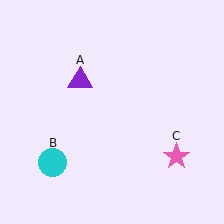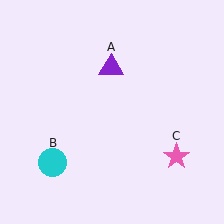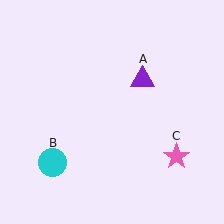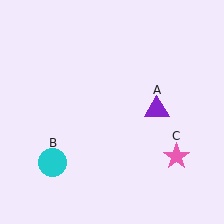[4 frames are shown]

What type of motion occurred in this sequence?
The purple triangle (object A) rotated clockwise around the center of the scene.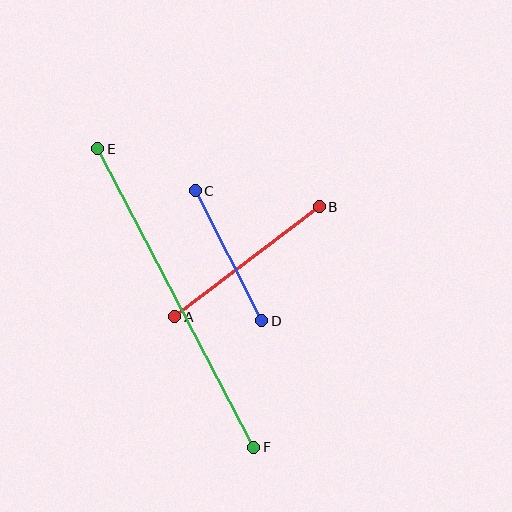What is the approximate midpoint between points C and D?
The midpoint is at approximately (229, 256) pixels.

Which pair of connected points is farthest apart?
Points E and F are farthest apart.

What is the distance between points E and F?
The distance is approximately 337 pixels.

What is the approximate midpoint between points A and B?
The midpoint is at approximately (247, 262) pixels.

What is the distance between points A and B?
The distance is approximately 182 pixels.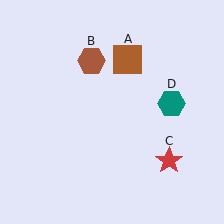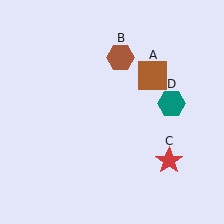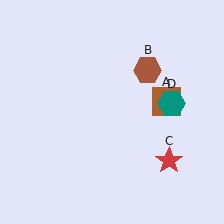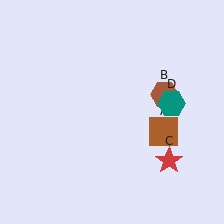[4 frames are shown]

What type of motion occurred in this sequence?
The brown square (object A), brown hexagon (object B) rotated clockwise around the center of the scene.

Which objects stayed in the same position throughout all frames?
Red star (object C) and teal hexagon (object D) remained stationary.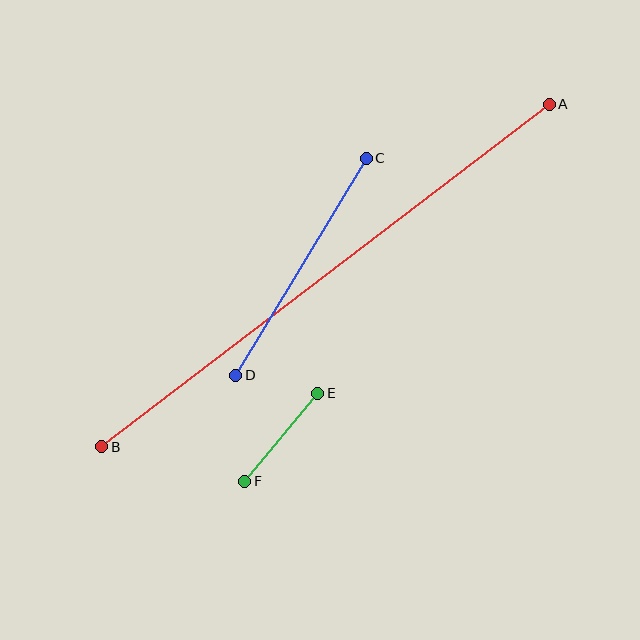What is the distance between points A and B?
The distance is approximately 563 pixels.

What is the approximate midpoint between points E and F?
The midpoint is at approximately (281, 437) pixels.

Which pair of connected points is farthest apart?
Points A and B are farthest apart.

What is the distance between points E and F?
The distance is approximately 115 pixels.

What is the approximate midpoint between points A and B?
The midpoint is at approximately (325, 275) pixels.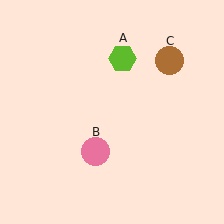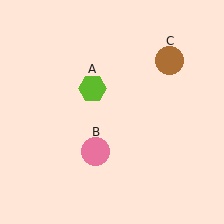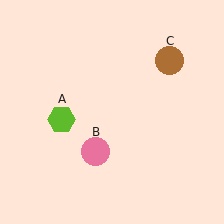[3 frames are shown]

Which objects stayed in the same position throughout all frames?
Pink circle (object B) and brown circle (object C) remained stationary.